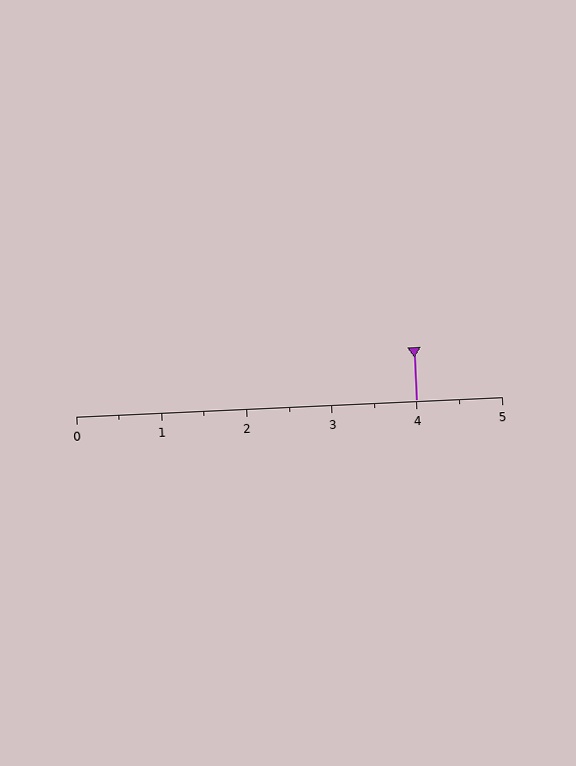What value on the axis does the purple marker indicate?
The marker indicates approximately 4.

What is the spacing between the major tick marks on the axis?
The major ticks are spaced 1 apart.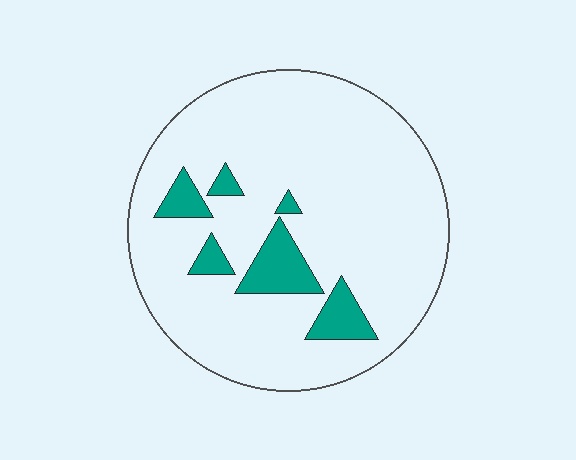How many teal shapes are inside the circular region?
6.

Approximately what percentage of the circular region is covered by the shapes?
Approximately 10%.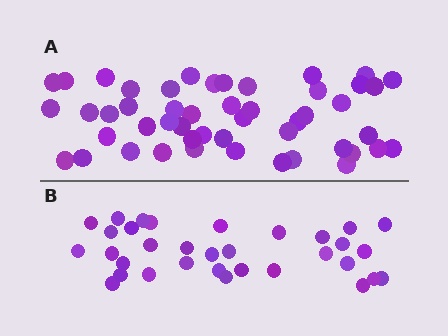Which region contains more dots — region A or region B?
Region A (the top region) has more dots.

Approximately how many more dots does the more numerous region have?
Region A has approximately 15 more dots than region B.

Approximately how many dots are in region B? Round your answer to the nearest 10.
About 30 dots. (The exact count is 33, which rounds to 30.)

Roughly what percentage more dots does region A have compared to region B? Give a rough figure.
About 50% more.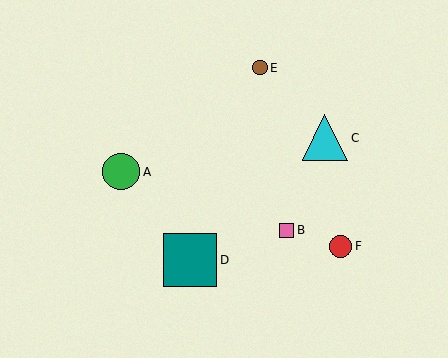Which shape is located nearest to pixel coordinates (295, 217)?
The pink square (labeled B) at (287, 230) is nearest to that location.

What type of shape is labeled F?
Shape F is a red circle.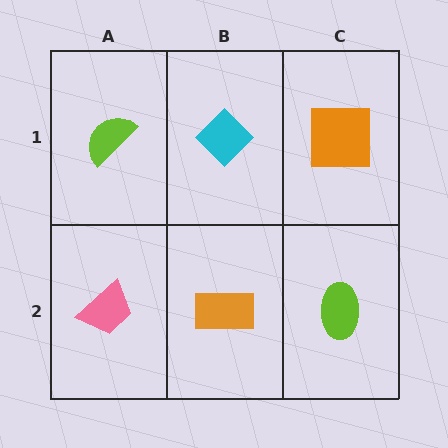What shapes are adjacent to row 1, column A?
A pink trapezoid (row 2, column A), a cyan diamond (row 1, column B).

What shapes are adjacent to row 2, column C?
An orange square (row 1, column C), an orange rectangle (row 2, column B).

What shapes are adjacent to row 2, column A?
A lime semicircle (row 1, column A), an orange rectangle (row 2, column B).